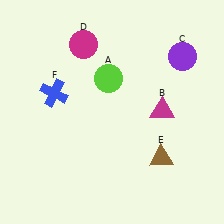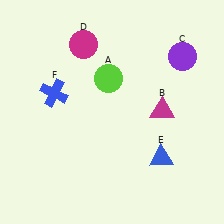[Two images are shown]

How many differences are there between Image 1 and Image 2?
There is 1 difference between the two images.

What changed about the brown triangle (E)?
In Image 1, E is brown. In Image 2, it changed to blue.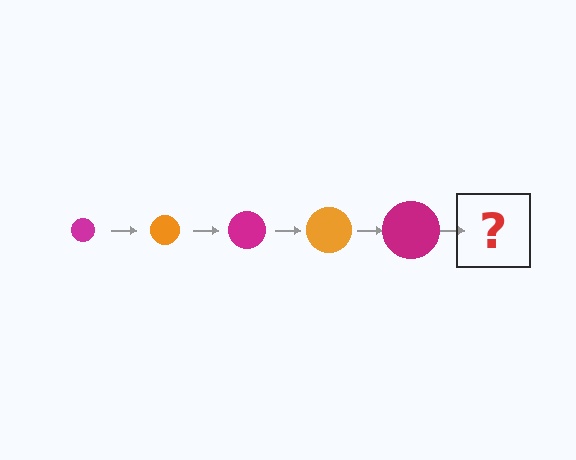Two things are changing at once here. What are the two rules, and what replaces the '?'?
The two rules are that the circle grows larger each step and the color cycles through magenta and orange. The '?' should be an orange circle, larger than the previous one.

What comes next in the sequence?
The next element should be an orange circle, larger than the previous one.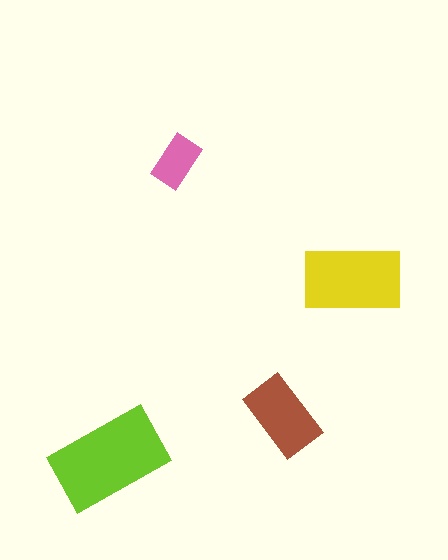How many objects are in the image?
There are 4 objects in the image.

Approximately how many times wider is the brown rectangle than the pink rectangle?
About 1.5 times wider.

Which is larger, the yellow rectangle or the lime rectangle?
The lime one.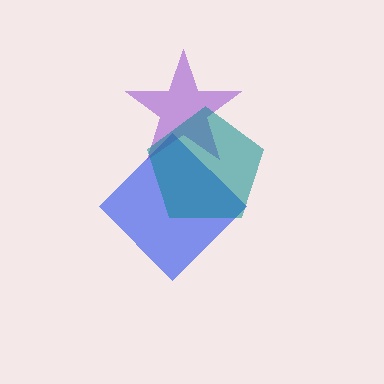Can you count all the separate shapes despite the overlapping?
Yes, there are 3 separate shapes.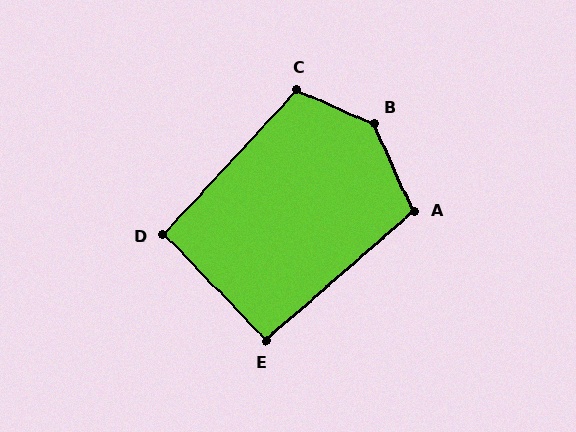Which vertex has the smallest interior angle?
D, at approximately 93 degrees.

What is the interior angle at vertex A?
Approximately 107 degrees (obtuse).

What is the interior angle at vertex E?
Approximately 93 degrees (approximately right).